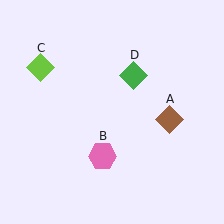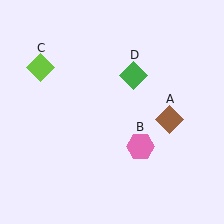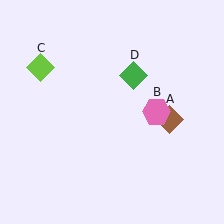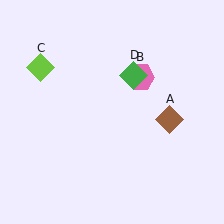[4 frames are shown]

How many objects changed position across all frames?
1 object changed position: pink hexagon (object B).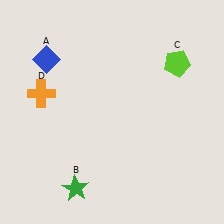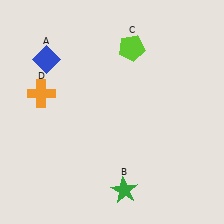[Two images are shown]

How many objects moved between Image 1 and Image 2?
2 objects moved between the two images.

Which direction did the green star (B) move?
The green star (B) moved right.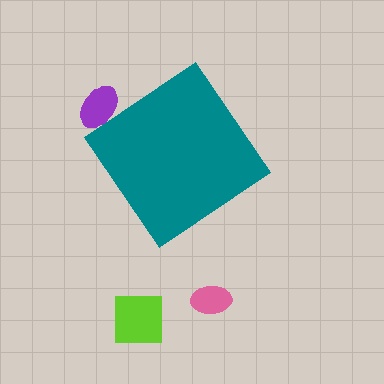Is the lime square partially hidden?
No, the lime square is fully visible.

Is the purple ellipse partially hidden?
Yes, the purple ellipse is partially hidden behind the teal diamond.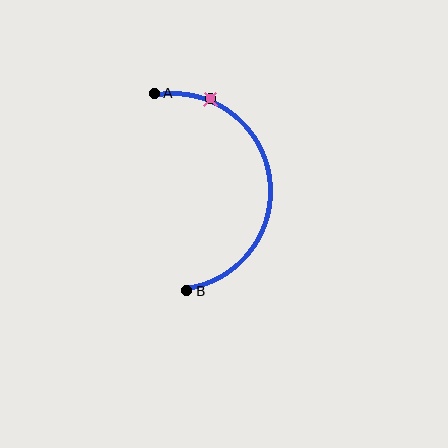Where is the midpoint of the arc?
The arc midpoint is the point on the curve farthest from the straight line joining A and B. It sits to the right of that line.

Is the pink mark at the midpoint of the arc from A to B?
No. The pink mark lies on the arc but is closer to endpoint A. The arc midpoint would be at the point on the curve equidistant along the arc from both A and B.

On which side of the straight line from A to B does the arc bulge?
The arc bulges to the right of the straight line connecting A and B.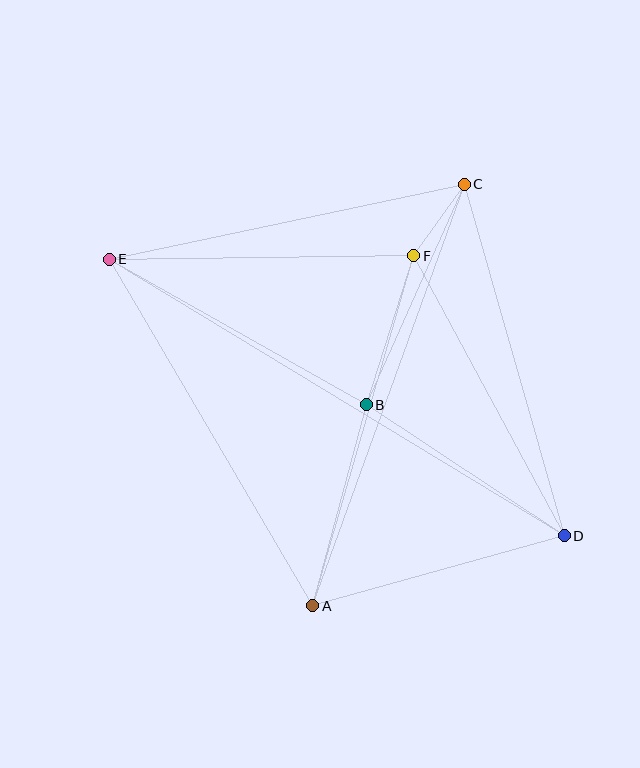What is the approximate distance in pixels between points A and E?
The distance between A and E is approximately 402 pixels.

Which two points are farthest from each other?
Points D and E are farthest from each other.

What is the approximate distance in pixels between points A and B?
The distance between A and B is approximately 208 pixels.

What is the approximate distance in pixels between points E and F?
The distance between E and F is approximately 304 pixels.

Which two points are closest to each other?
Points C and F are closest to each other.